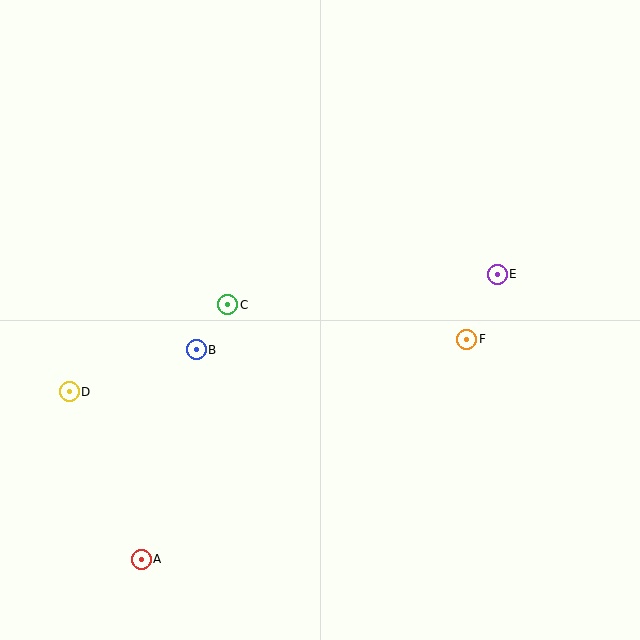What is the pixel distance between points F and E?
The distance between F and E is 72 pixels.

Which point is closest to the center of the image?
Point C at (228, 305) is closest to the center.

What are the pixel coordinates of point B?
Point B is at (196, 350).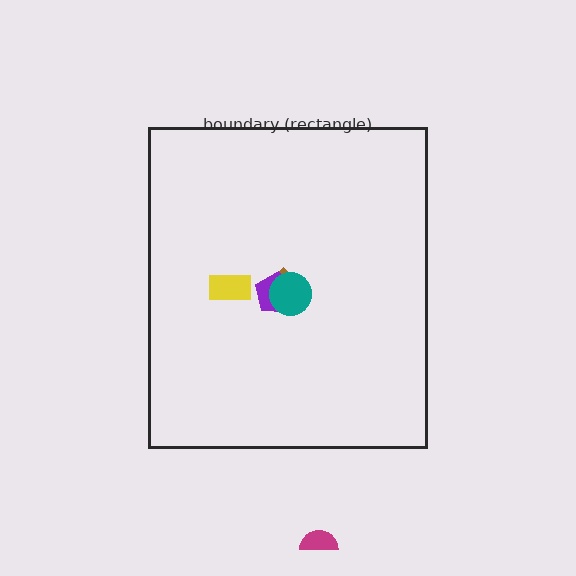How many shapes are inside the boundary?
4 inside, 1 outside.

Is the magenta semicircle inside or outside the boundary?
Outside.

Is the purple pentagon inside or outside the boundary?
Inside.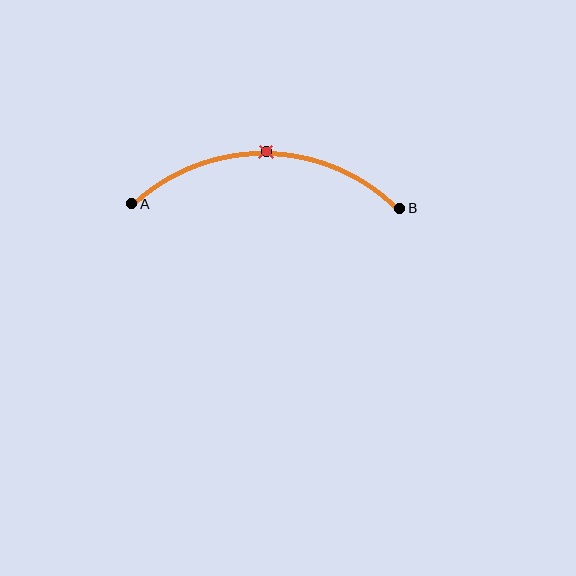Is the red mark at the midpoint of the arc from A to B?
Yes. The red mark lies on the arc at equal arc-length from both A and B — it is the arc midpoint.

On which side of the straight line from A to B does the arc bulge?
The arc bulges above the straight line connecting A and B.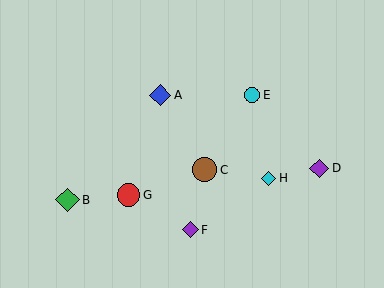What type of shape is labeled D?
Shape D is a purple diamond.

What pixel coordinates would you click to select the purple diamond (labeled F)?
Click at (190, 230) to select the purple diamond F.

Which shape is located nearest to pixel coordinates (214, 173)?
The brown circle (labeled C) at (205, 170) is nearest to that location.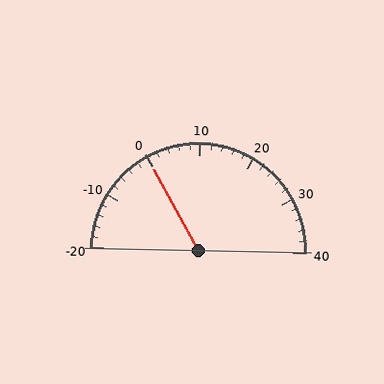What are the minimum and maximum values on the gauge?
The gauge ranges from -20 to 40.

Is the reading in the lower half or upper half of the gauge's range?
The reading is in the lower half of the range (-20 to 40).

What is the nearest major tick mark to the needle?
The nearest major tick mark is 0.